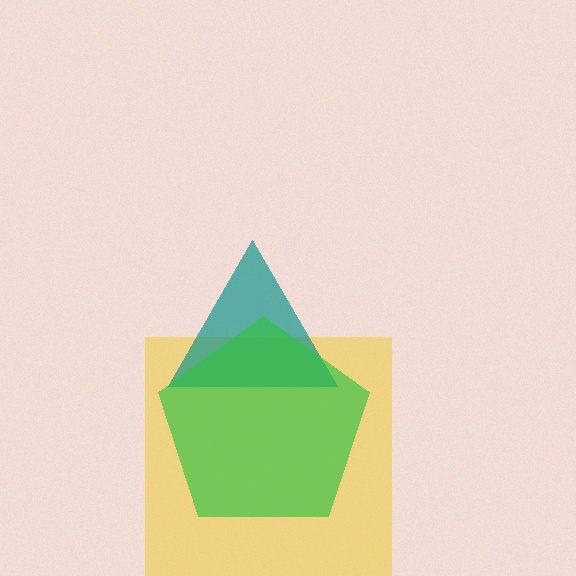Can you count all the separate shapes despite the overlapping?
Yes, there are 3 separate shapes.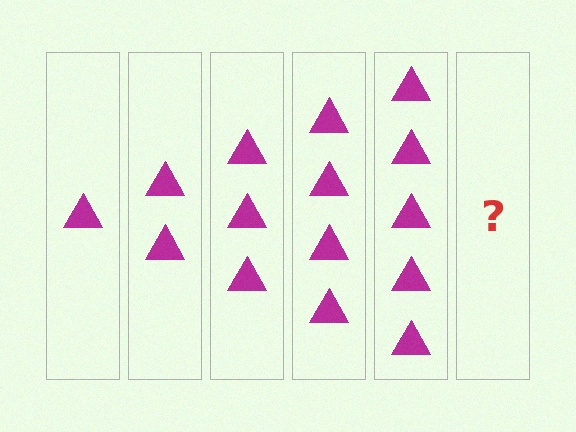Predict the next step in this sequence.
The next step is 6 triangles.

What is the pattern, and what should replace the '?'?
The pattern is that each step adds one more triangle. The '?' should be 6 triangles.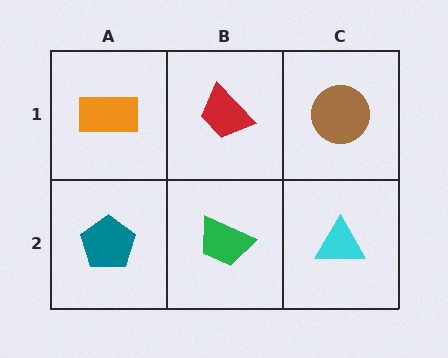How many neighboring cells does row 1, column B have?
3.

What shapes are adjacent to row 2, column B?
A red trapezoid (row 1, column B), a teal pentagon (row 2, column A), a cyan triangle (row 2, column C).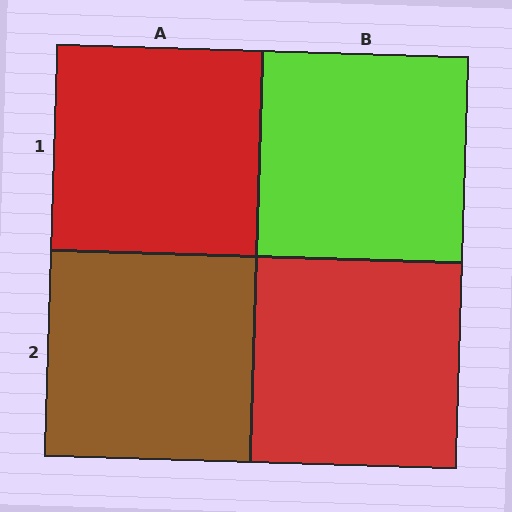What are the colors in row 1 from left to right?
Red, lime.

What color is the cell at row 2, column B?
Red.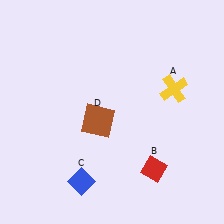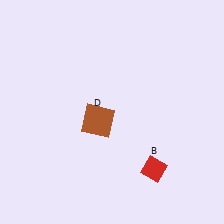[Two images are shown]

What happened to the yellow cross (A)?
The yellow cross (A) was removed in Image 2. It was in the top-right area of Image 1.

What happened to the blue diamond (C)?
The blue diamond (C) was removed in Image 2. It was in the bottom-left area of Image 1.